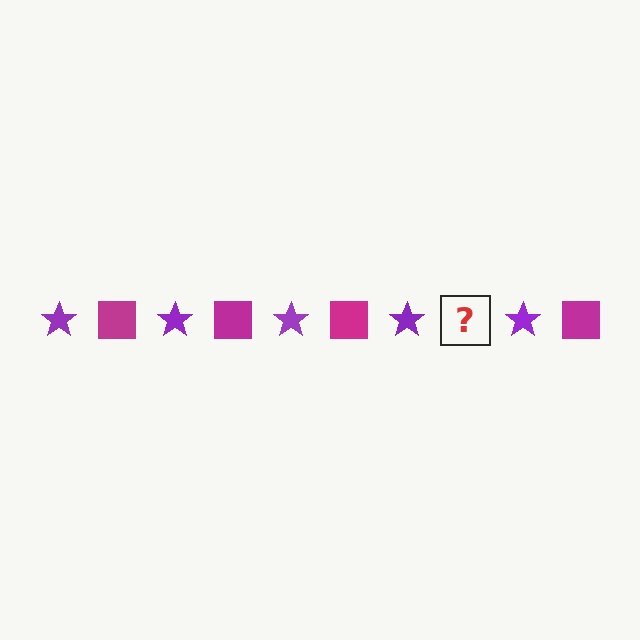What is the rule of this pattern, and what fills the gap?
The rule is that the pattern alternates between purple star and magenta square. The gap should be filled with a magenta square.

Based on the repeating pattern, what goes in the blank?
The blank should be a magenta square.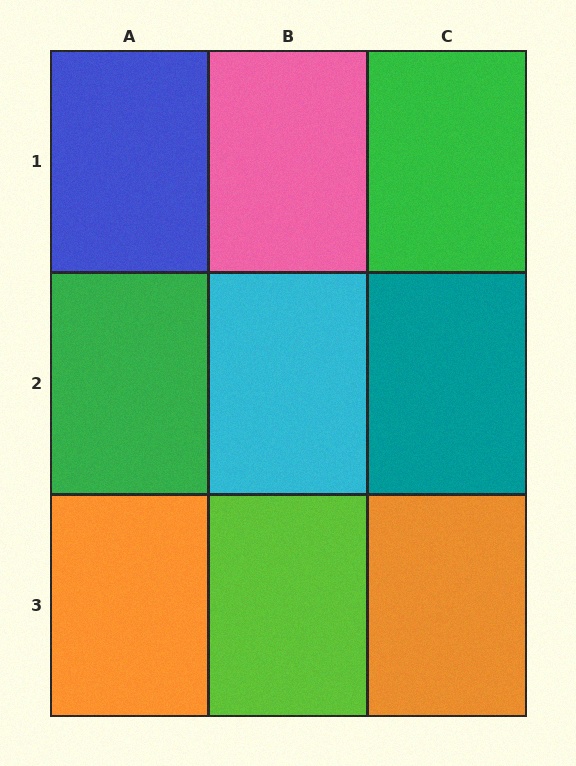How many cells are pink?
1 cell is pink.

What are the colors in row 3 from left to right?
Orange, lime, orange.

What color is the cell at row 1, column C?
Green.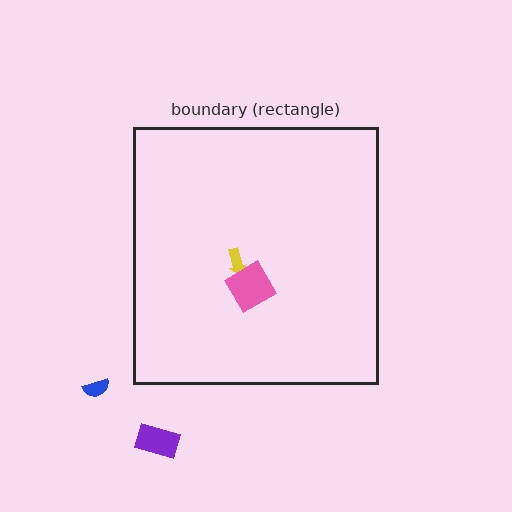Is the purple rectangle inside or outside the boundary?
Outside.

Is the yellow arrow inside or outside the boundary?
Inside.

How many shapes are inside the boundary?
2 inside, 2 outside.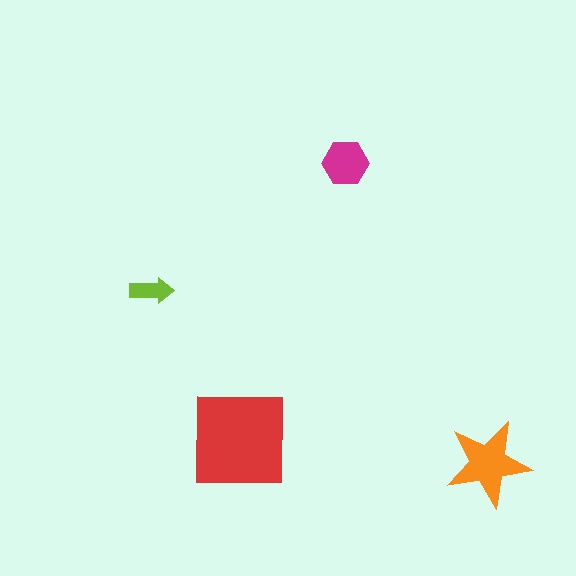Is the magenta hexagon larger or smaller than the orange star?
Smaller.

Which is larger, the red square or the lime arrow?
The red square.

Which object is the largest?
The red square.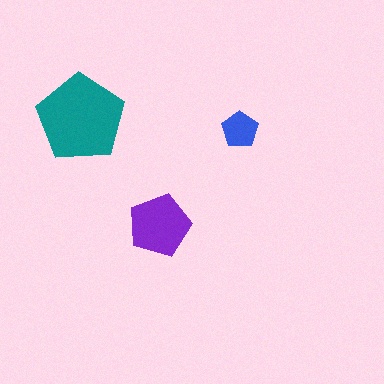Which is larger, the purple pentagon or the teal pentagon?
The teal one.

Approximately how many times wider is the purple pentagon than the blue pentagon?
About 1.5 times wider.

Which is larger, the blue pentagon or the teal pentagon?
The teal one.